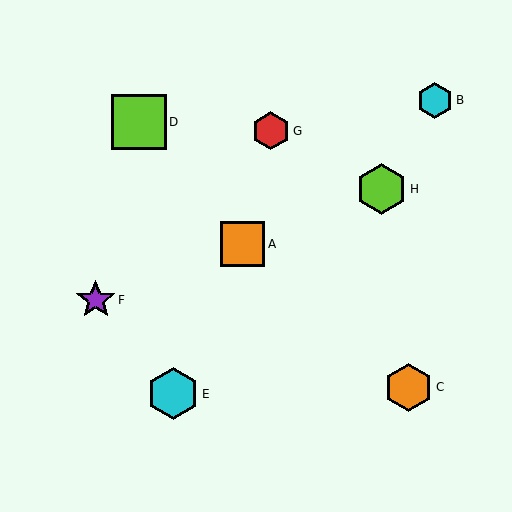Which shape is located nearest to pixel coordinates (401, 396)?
The orange hexagon (labeled C) at (408, 387) is nearest to that location.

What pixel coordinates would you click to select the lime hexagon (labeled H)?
Click at (382, 189) to select the lime hexagon H.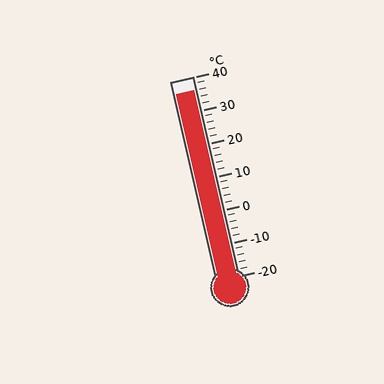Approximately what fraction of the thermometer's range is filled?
The thermometer is filled to approximately 95% of its range.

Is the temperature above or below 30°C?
The temperature is above 30°C.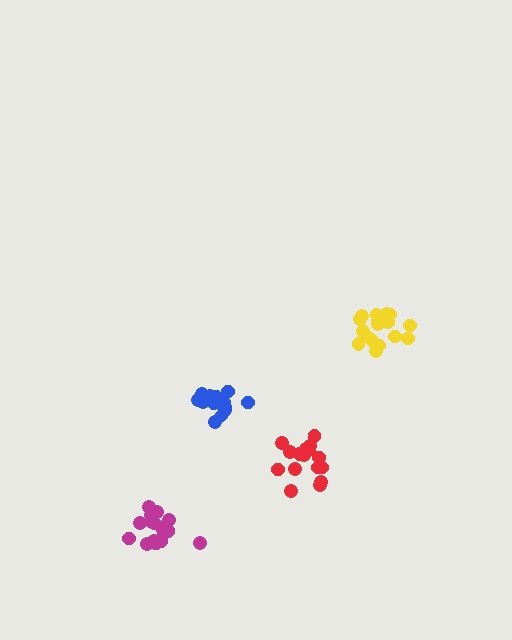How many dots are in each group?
Group 1: 18 dots, Group 2: 16 dots, Group 3: 15 dots, Group 4: 16 dots (65 total).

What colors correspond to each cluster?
The clusters are colored: yellow, red, blue, magenta.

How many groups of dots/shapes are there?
There are 4 groups.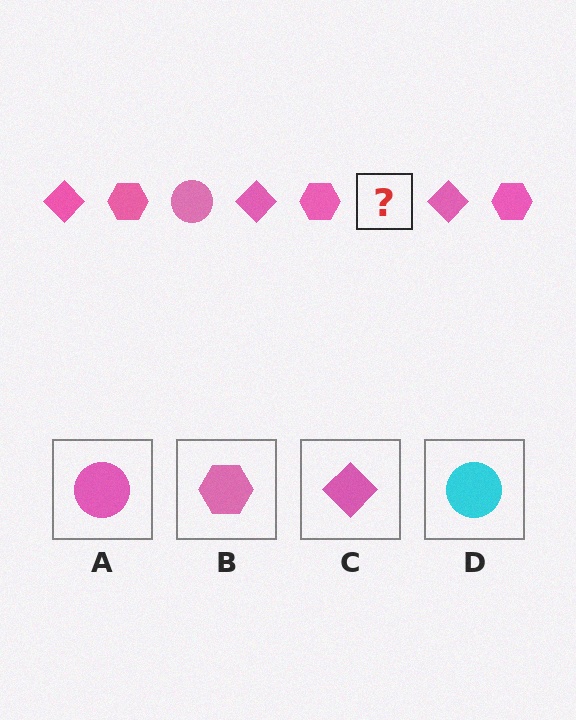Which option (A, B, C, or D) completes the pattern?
A.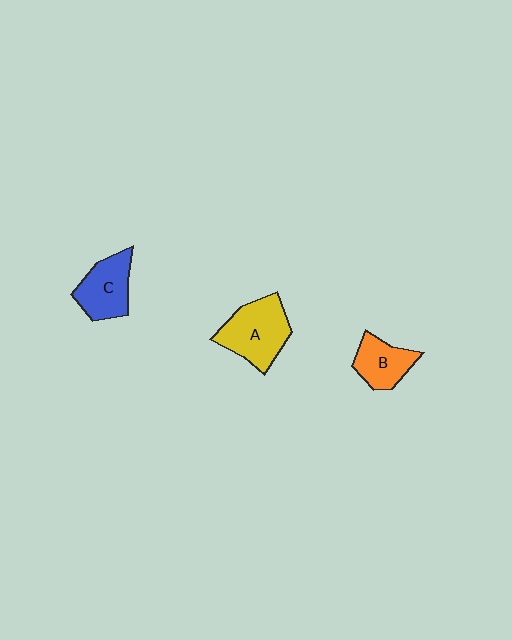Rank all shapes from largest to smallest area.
From largest to smallest: A (yellow), C (blue), B (orange).